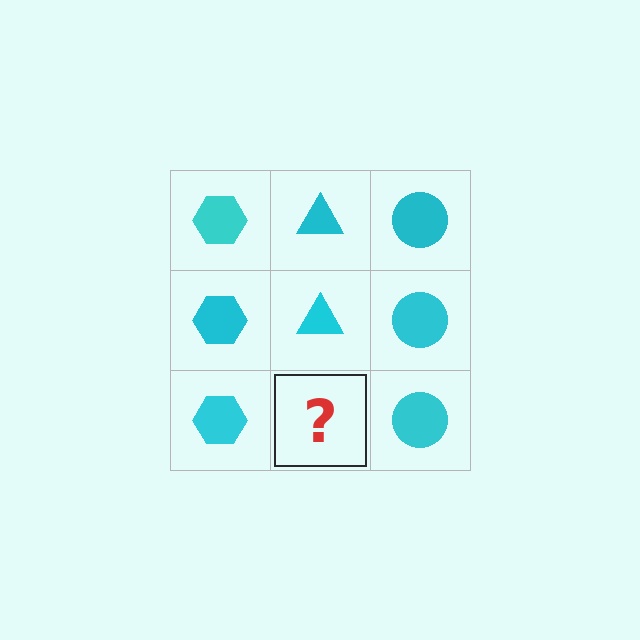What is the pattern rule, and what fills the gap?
The rule is that each column has a consistent shape. The gap should be filled with a cyan triangle.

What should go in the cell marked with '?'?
The missing cell should contain a cyan triangle.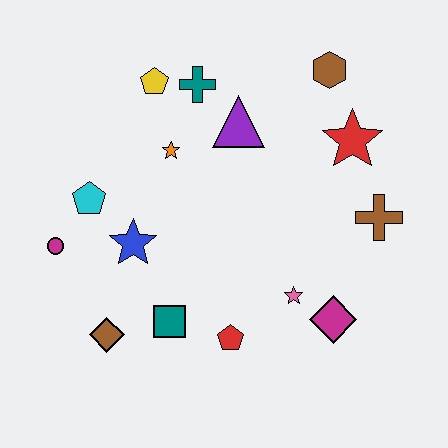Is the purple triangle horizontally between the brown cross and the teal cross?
Yes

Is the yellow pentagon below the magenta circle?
No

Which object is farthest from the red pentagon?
The brown hexagon is farthest from the red pentagon.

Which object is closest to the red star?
The brown hexagon is closest to the red star.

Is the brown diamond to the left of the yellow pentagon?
Yes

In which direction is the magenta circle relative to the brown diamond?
The magenta circle is above the brown diamond.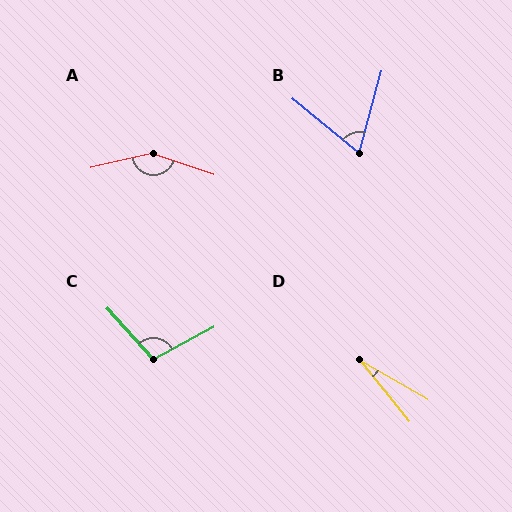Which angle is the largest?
A, at approximately 148 degrees.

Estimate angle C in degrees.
Approximately 103 degrees.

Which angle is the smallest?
D, at approximately 21 degrees.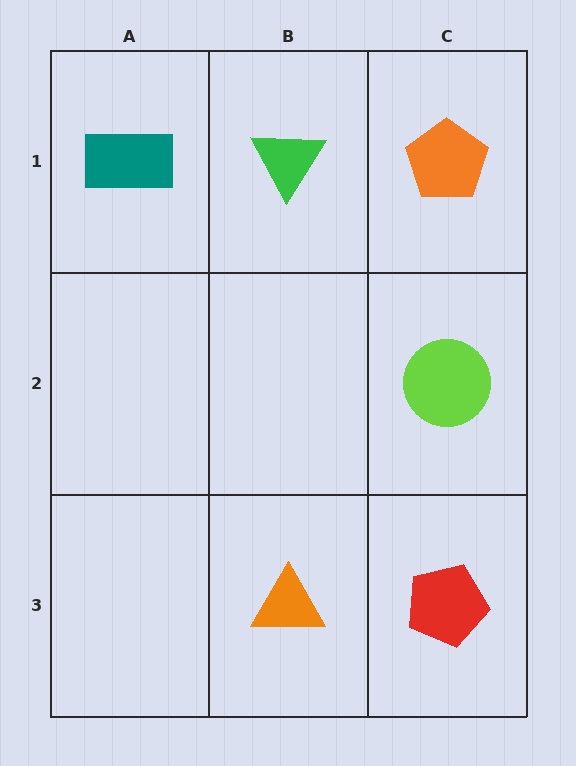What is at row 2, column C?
A lime circle.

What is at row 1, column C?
An orange pentagon.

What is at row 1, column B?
A green triangle.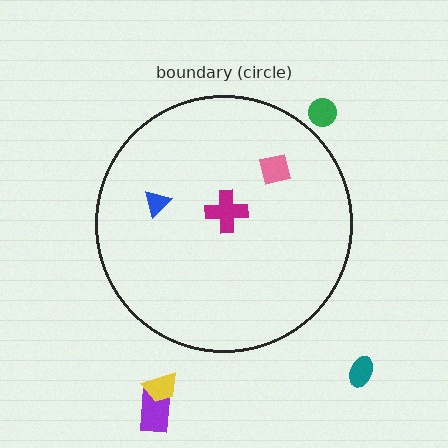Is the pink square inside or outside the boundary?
Inside.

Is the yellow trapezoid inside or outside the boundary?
Outside.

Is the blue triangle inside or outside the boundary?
Inside.